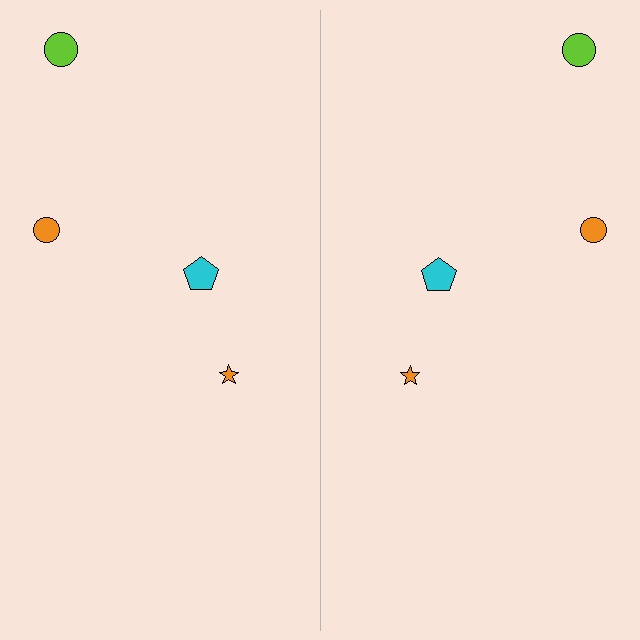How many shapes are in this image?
There are 8 shapes in this image.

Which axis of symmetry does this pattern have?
The pattern has a vertical axis of symmetry running through the center of the image.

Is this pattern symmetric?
Yes, this pattern has bilateral (reflection) symmetry.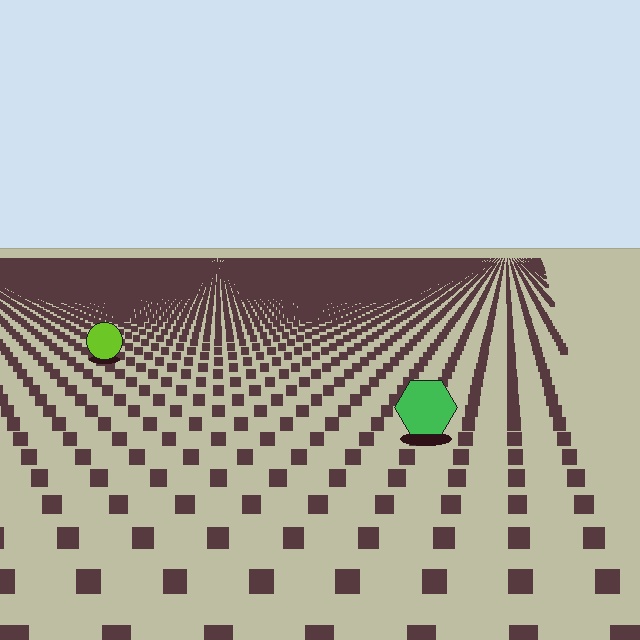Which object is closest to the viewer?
The green hexagon is closest. The texture marks near it are larger and more spread out.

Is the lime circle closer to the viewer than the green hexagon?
No. The green hexagon is closer — you can tell from the texture gradient: the ground texture is coarser near it.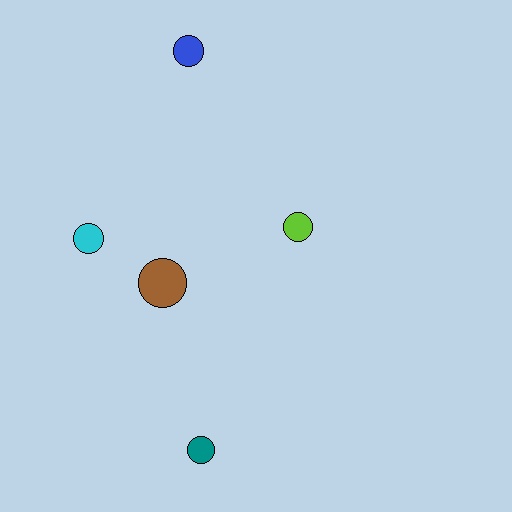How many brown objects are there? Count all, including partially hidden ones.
There is 1 brown object.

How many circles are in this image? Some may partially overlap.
There are 5 circles.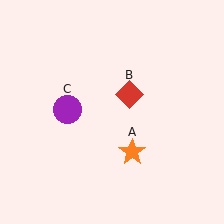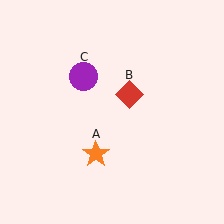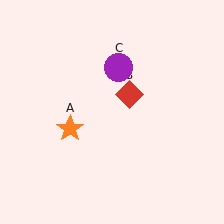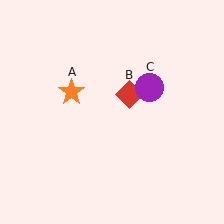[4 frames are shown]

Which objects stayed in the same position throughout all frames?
Red diamond (object B) remained stationary.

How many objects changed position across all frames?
2 objects changed position: orange star (object A), purple circle (object C).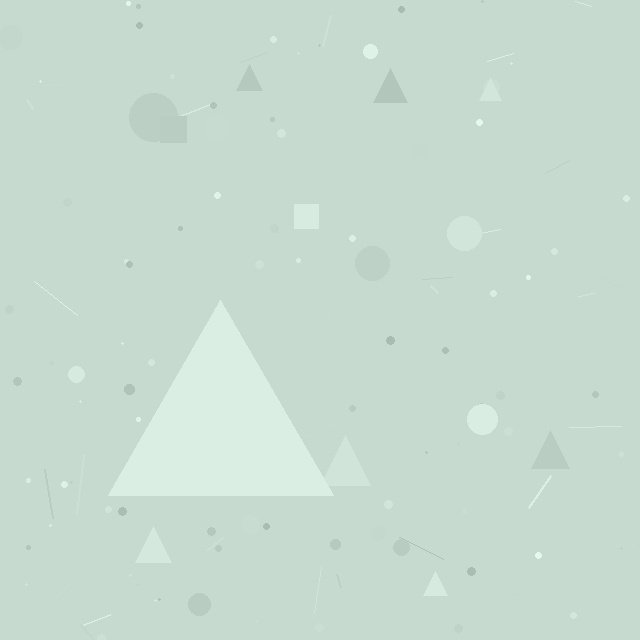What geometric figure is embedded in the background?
A triangle is embedded in the background.